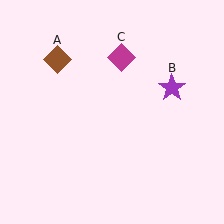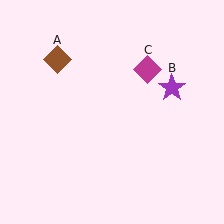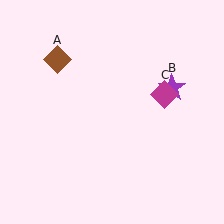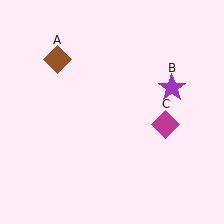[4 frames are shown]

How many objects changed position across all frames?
1 object changed position: magenta diamond (object C).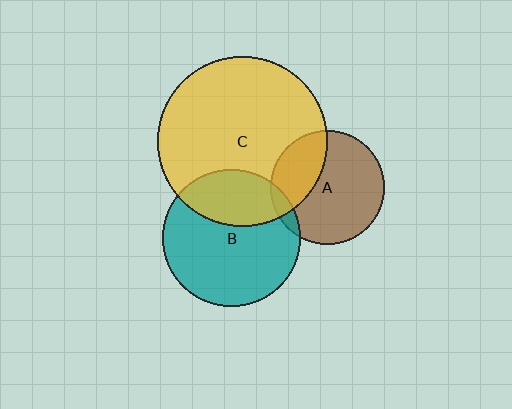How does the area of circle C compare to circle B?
Approximately 1.5 times.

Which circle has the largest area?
Circle C (yellow).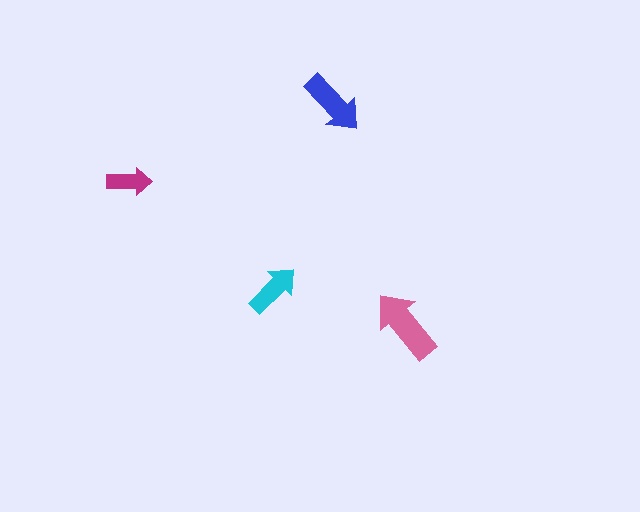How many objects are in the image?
There are 4 objects in the image.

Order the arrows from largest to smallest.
the pink one, the blue one, the cyan one, the magenta one.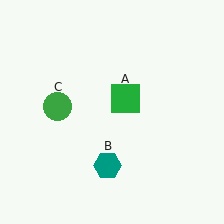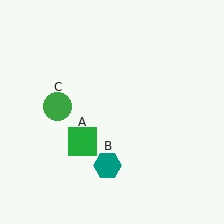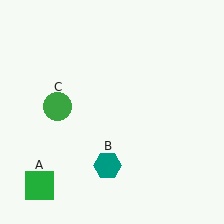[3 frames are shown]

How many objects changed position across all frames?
1 object changed position: green square (object A).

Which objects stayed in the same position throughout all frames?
Teal hexagon (object B) and green circle (object C) remained stationary.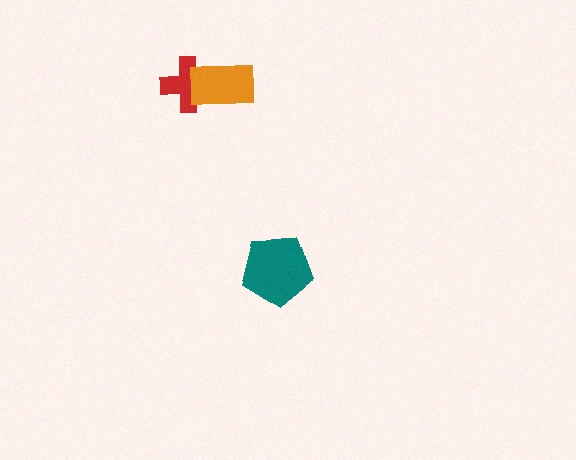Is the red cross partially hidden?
Yes, it is partially covered by another shape.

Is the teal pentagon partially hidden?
No, no other shape covers it.